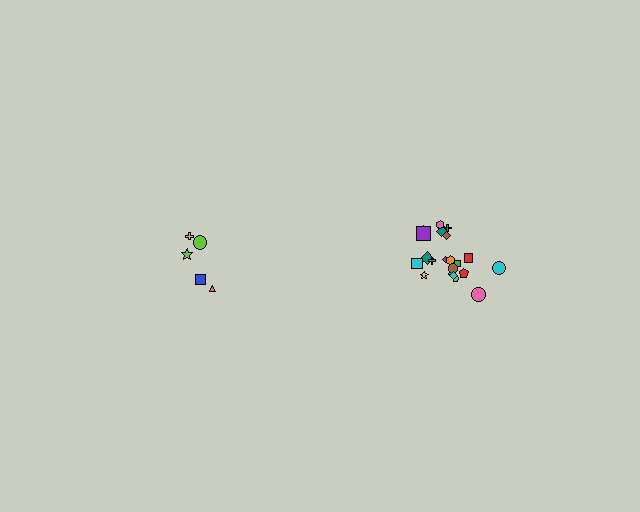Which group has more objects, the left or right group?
The right group.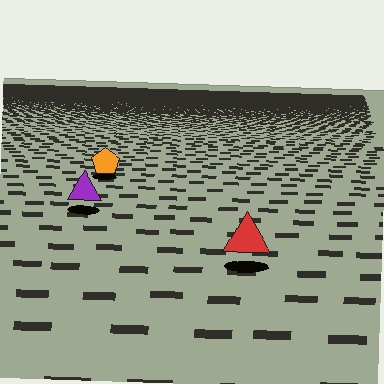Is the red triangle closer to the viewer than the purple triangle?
Yes. The red triangle is closer — you can tell from the texture gradient: the ground texture is coarser near it.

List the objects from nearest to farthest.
From nearest to farthest: the red triangle, the purple triangle, the orange pentagon.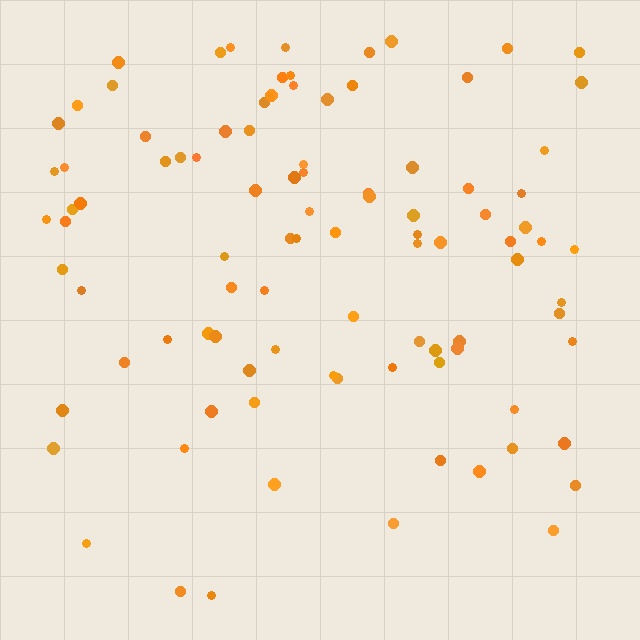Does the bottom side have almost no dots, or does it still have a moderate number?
Still a moderate number, just noticeably fewer than the top.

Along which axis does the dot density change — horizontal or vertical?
Vertical.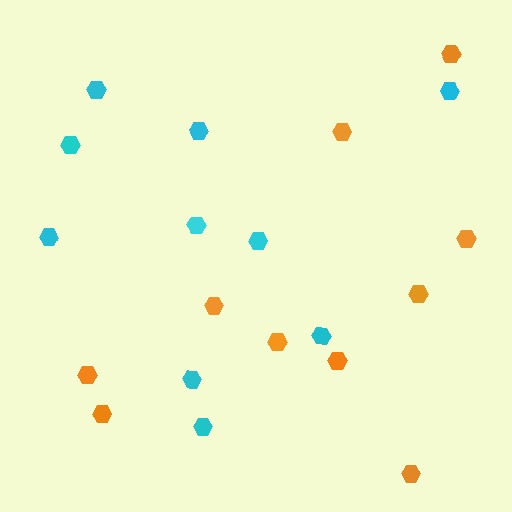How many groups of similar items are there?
There are 2 groups: one group of orange hexagons (10) and one group of cyan hexagons (10).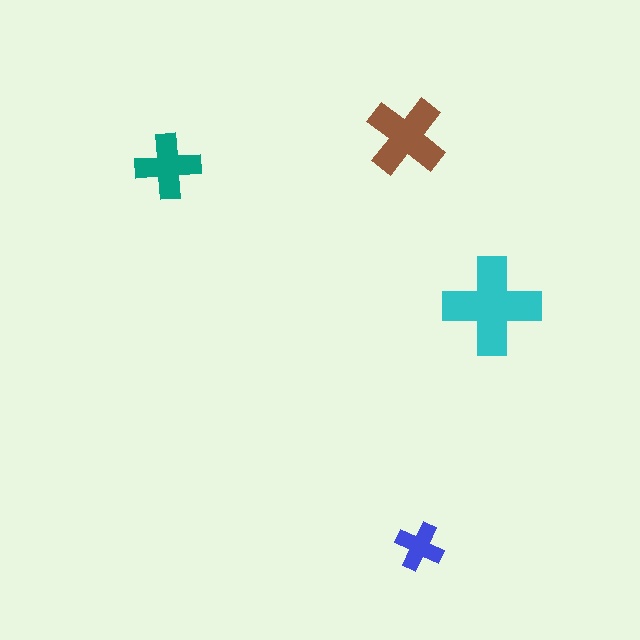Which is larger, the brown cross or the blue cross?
The brown one.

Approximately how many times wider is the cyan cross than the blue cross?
About 2 times wider.